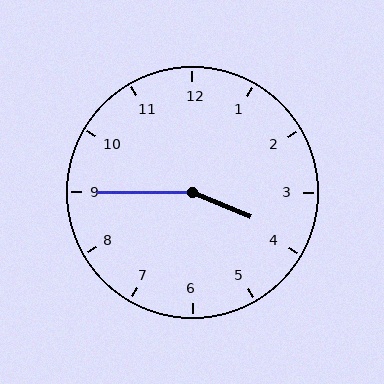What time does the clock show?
3:45.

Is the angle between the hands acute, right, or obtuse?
It is obtuse.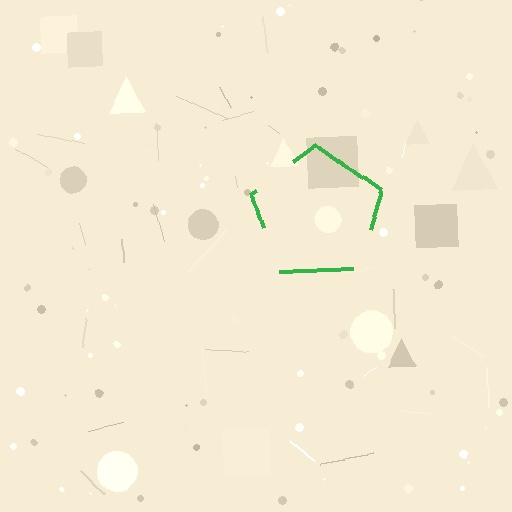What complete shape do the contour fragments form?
The contour fragments form a pentagon.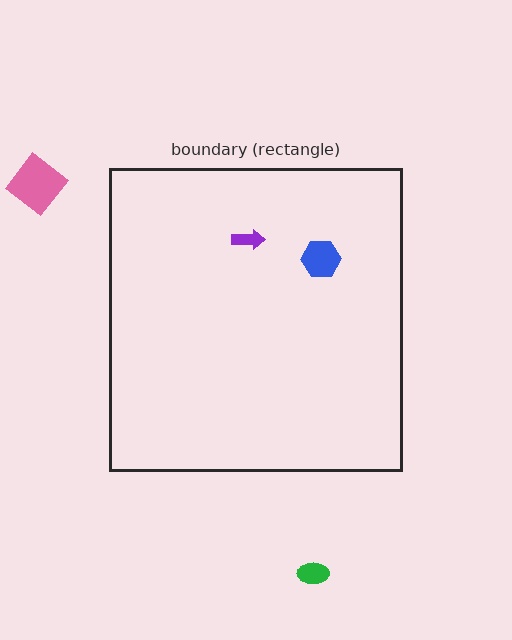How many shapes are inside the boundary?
2 inside, 2 outside.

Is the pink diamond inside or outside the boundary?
Outside.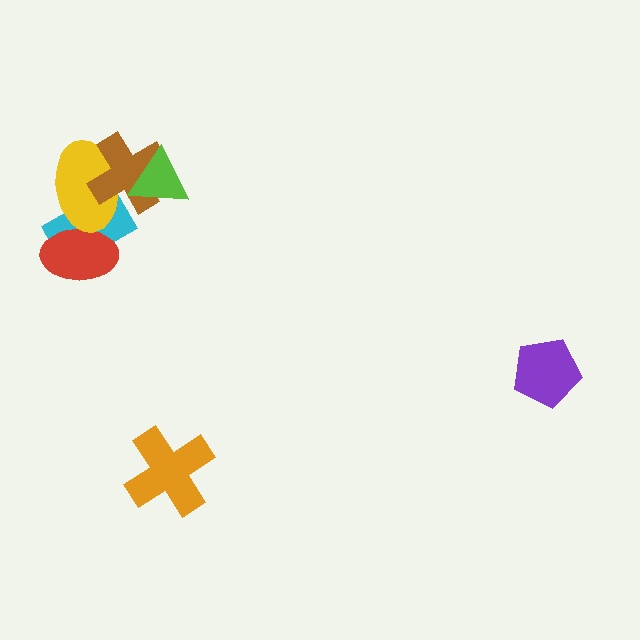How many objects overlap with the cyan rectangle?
3 objects overlap with the cyan rectangle.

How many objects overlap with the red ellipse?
2 objects overlap with the red ellipse.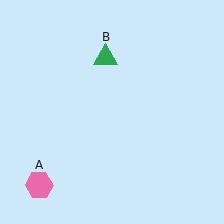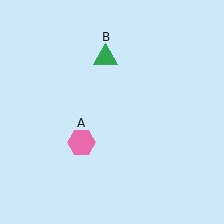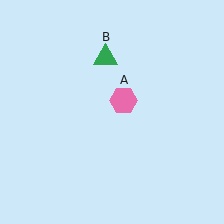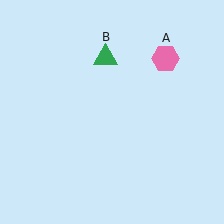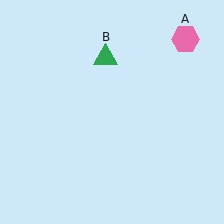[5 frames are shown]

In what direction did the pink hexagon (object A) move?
The pink hexagon (object A) moved up and to the right.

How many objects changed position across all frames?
1 object changed position: pink hexagon (object A).